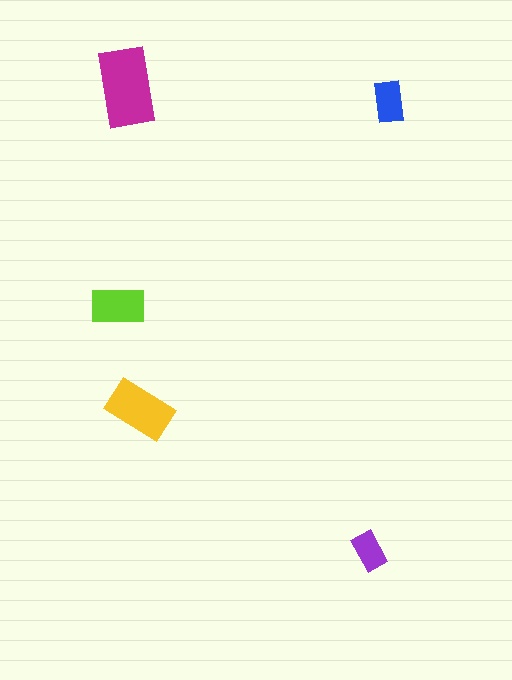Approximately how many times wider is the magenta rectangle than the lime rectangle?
About 1.5 times wider.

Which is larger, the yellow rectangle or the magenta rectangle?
The magenta one.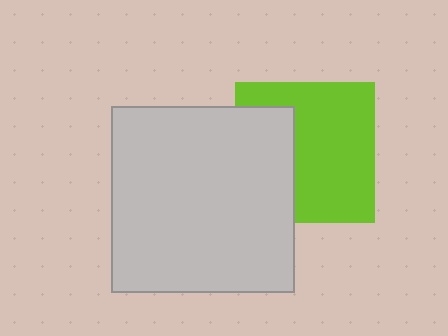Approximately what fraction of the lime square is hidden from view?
Roughly 36% of the lime square is hidden behind the light gray rectangle.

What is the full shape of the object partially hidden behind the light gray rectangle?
The partially hidden object is a lime square.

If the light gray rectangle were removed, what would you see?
You would see the complete lime square.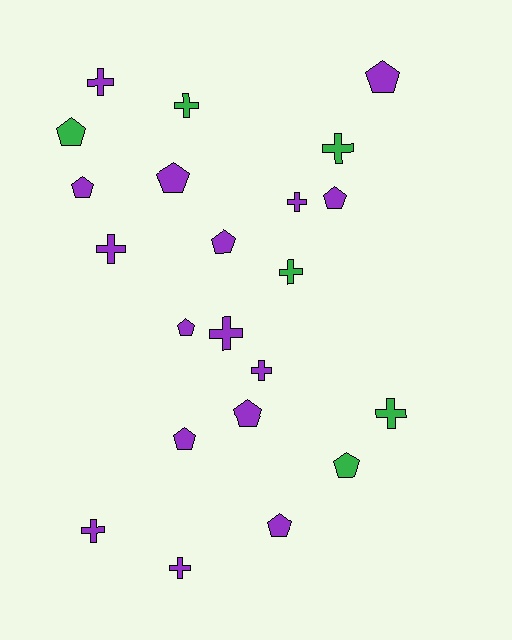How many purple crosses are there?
There are 7 purple crosses.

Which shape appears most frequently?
Cross, with 11 objects.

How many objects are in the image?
There are 22 objects.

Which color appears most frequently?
Purple, with 16 objects.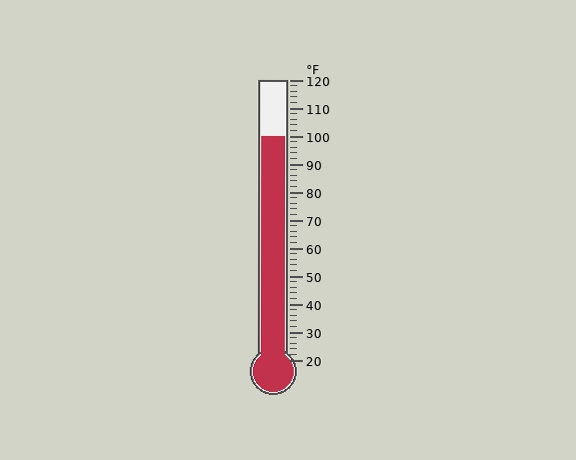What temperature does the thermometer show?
The thermometer shows approximately 100°F.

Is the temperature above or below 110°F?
The temperature is below 110°F.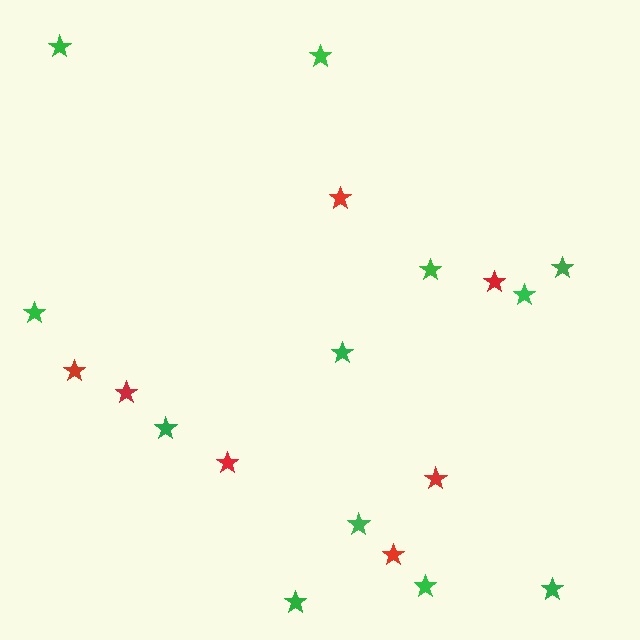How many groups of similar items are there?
There are 2 groups: one group of red stars (7) and one group of green stars (12).